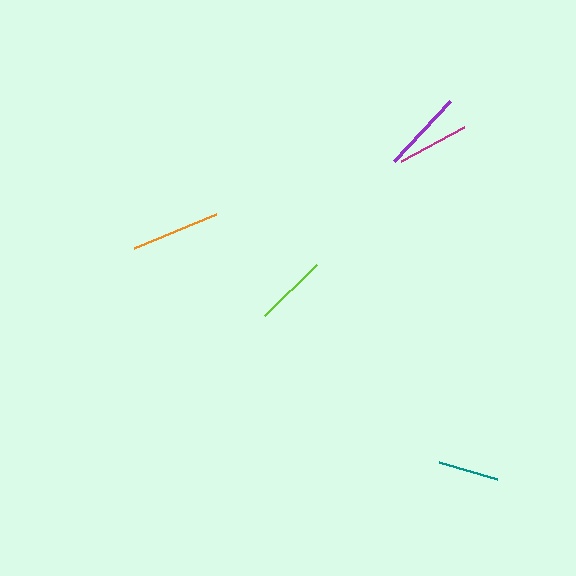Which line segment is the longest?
The orange line is the longest at approximately 90 pixels.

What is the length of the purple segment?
The purple segment is approximately 82 pixels long.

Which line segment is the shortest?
The teal line is the shortest at approximately 61 pixels.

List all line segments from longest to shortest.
From longest to shortest: orange, purple, lime, magenta, teal.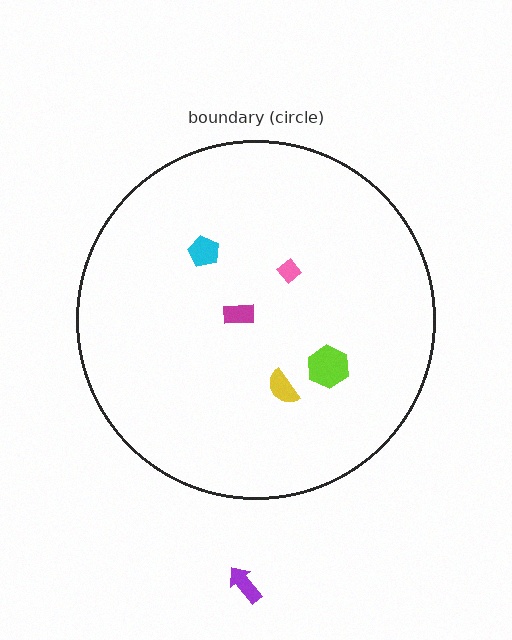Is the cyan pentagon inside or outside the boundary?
Inside.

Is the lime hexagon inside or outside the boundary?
Inside.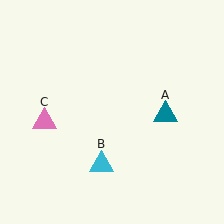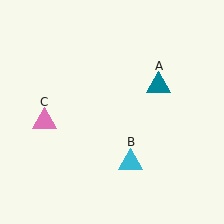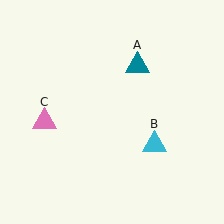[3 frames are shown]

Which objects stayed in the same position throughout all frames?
Pink triangle (object C) remained stationary.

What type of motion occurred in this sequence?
The teal triangle (object A), cyan triangle (object B) rotated counterclockwise around the center of the scene.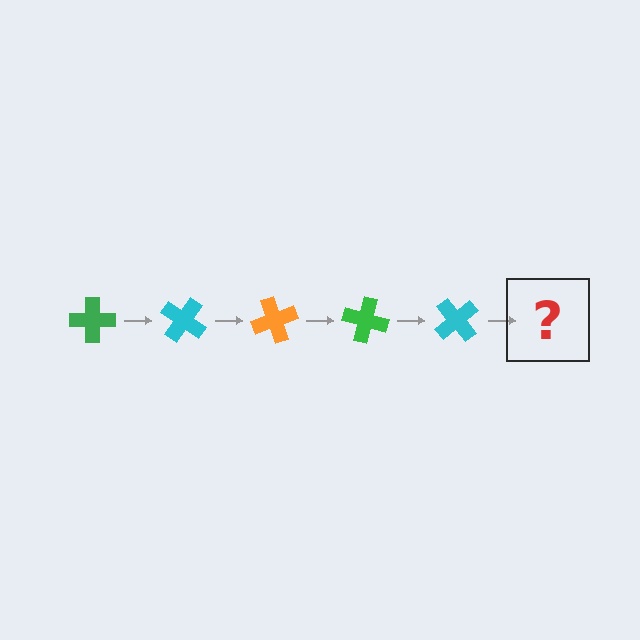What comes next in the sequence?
The next element should be an orange cross, rotated 175 degrees from the start.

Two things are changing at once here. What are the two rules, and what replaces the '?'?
The two rules are that it rotates 35 degrees each step and the color cycles through green, cyan, and orange. The '?' should be an orange cross, rotated 175 degrees from the start.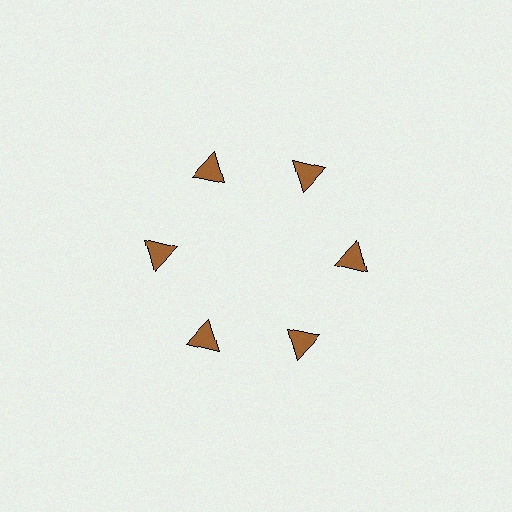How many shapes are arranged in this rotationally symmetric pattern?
There are 6 shapes, arranged in 6 groups of 1.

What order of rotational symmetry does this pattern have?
This pattern has 6-fold rotational symmetry.